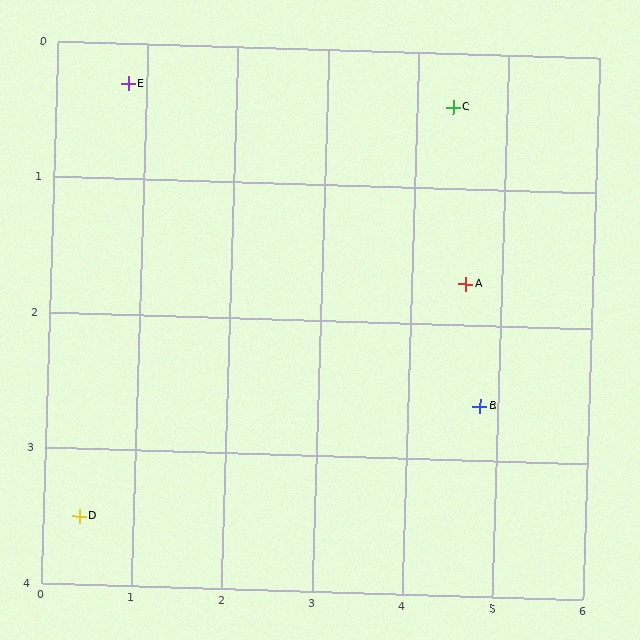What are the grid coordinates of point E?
Point E is at approximately (0.8, 0.3).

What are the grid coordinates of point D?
Point D is at approximately (0.4, 3.5).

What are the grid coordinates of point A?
Point A is at approximately (4.6, 1.7).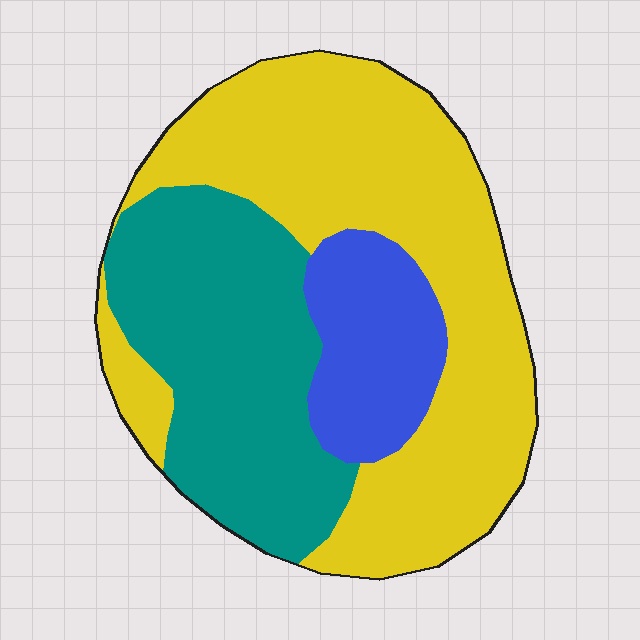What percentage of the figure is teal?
Teal covers roughly 35% of the figure.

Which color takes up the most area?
Yellow, at roughly 50%.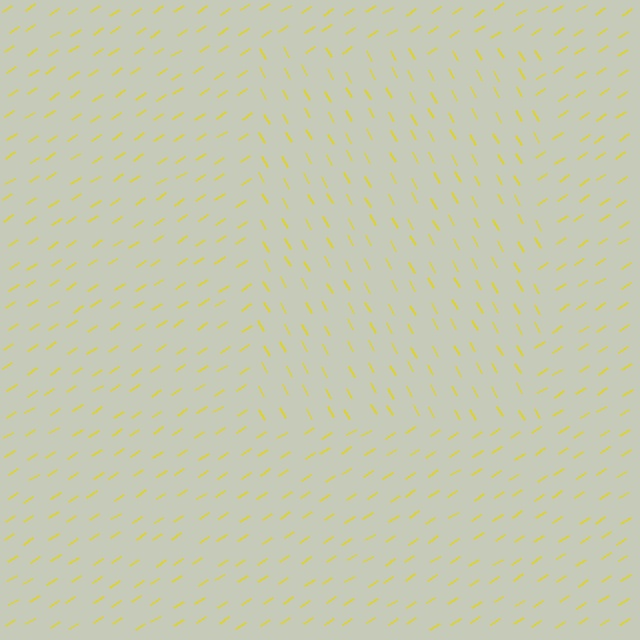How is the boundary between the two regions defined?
The boundary is defined purely by a change in line orientation (approximately 86 degrees difference). All lines are the same color and thickness.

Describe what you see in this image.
The image is filled with small yellow line segments. A rectangle region in the image has lines oriented differently from the surrounding lines, creating a visible texture boundary.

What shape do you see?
I see a rectangle.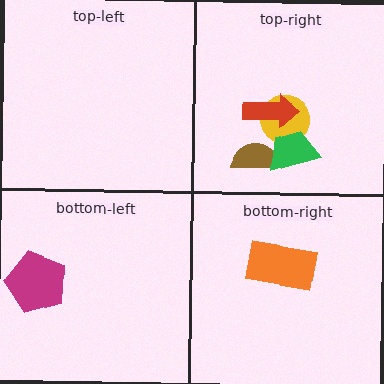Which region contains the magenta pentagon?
The bottom-left region.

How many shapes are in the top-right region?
4.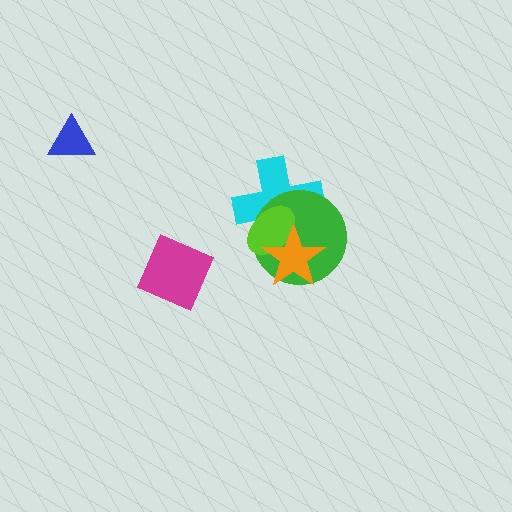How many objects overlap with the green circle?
3 objects overlap with the green circle.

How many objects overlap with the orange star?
3 objects overlap with the orange star.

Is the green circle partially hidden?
Yes, it is partially covered by another shape.